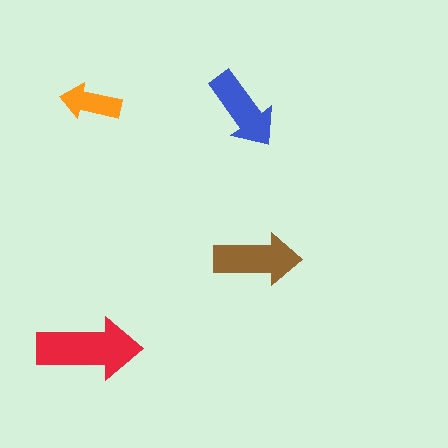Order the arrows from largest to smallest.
the red one, the brown one, the blue one, the orange one.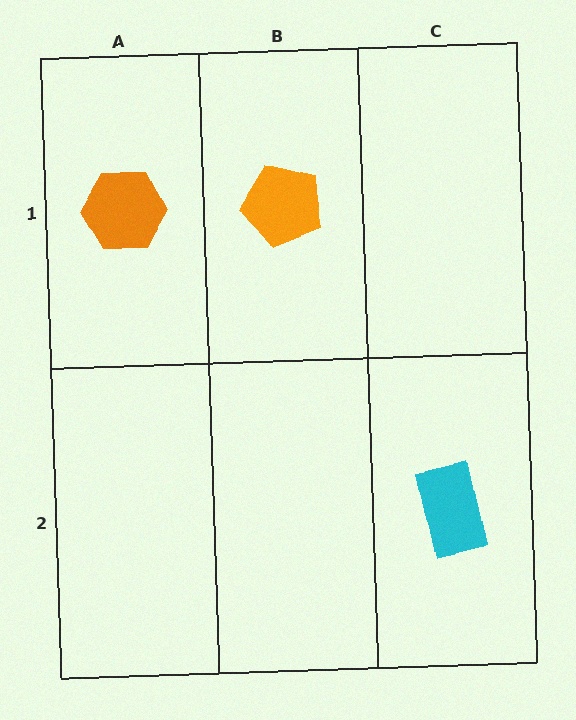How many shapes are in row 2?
1 shape.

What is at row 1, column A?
An orange hexagon.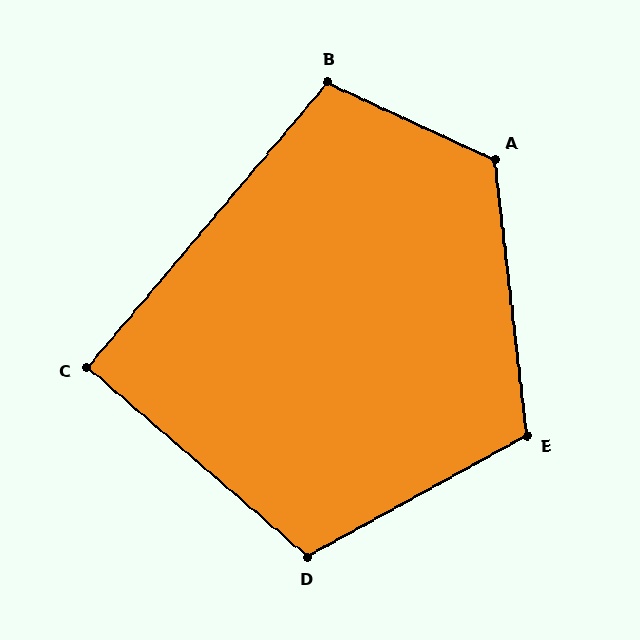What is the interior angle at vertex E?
Approximately 112 degrees (obtuse).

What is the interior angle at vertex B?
Approximately 106 degrees (obtuse).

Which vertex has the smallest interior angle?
C, at approximately 91 degrees.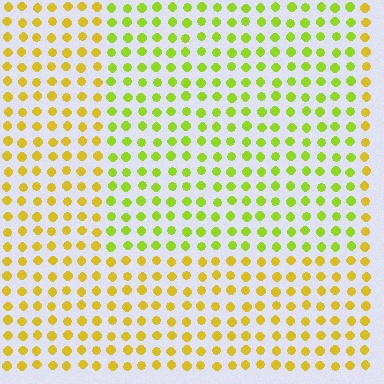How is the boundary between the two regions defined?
The boundary is defined purely by a slight shift in hue (about 34 degrees). Spacing, size, and orientation are identical on both sides.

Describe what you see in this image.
The image is filled with small yellow elements in a uniform arrangement. A rectangle-shaped region is visible where the elements are tinted to a slightly different hue, forming a subtle color boundary.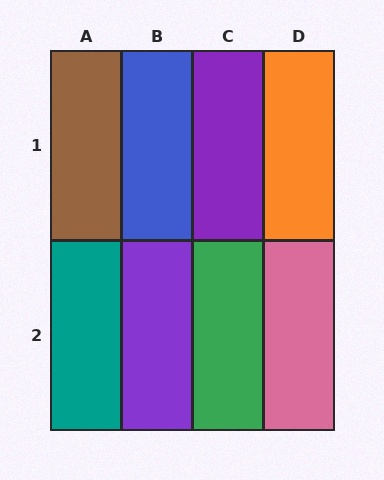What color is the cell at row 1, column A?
Brown.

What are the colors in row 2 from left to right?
Teal, purple, green, pink.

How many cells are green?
1 cell is green.